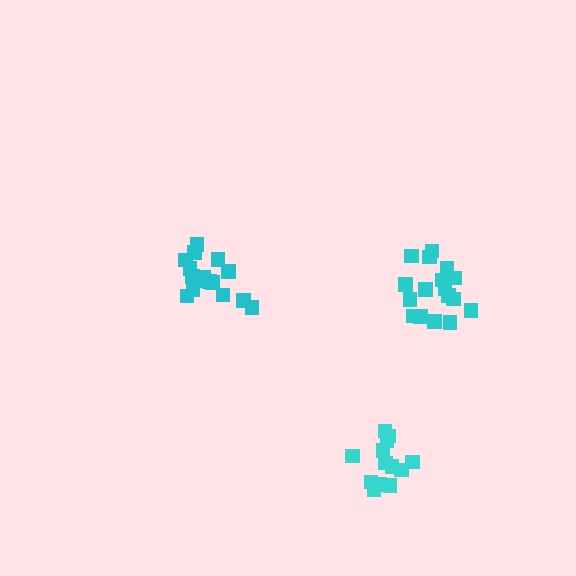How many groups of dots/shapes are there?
There are 3 groups.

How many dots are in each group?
Group 1: 13 dots, Group 2: 17 dots, Group 3: 17 dots (47 total).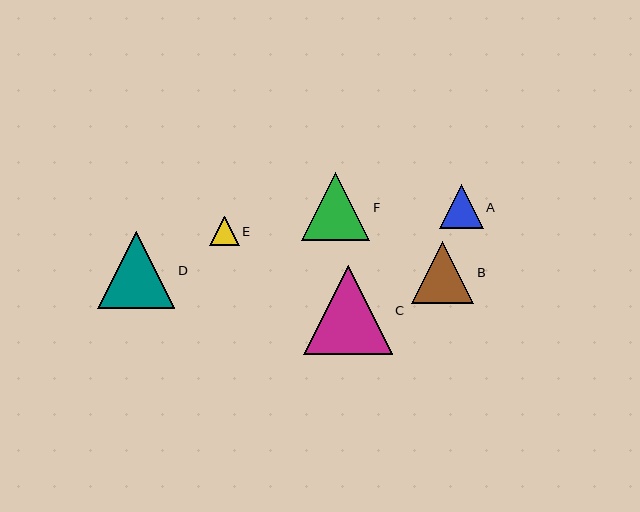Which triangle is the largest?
Triangle C is the largest with a size of approximately 89 pixels.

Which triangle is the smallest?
Triangle E is the smallest with a size of approximately 30 pixels.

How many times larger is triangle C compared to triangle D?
Triangle C is approximately 1.1 times the size of triangle D.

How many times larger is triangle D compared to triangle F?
Triangle D is approximately 1.1 times the size of triangle F.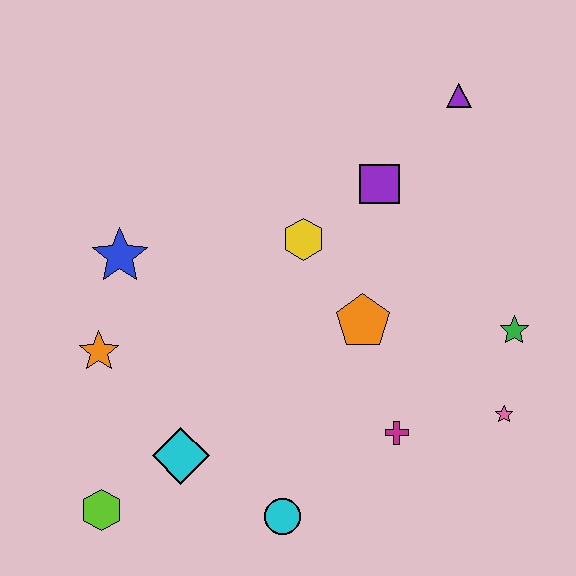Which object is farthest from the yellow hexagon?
The lime hexagon is farthest from the yellow hexagon.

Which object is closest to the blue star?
The orange star is closest to the blue star.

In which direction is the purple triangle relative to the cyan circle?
The purple triangle is above the cyan circle.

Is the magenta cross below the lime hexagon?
No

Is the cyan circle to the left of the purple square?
Yes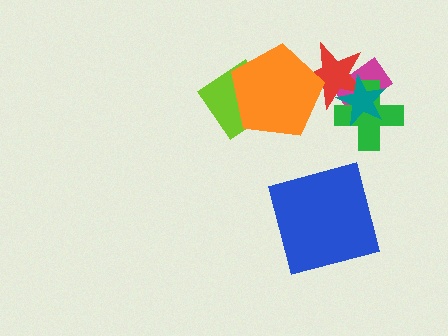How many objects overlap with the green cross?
3 objects overlap with the green cross.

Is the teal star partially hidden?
No, no other shape covers it.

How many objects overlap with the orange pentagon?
2 objects overlap with the orange pentagon.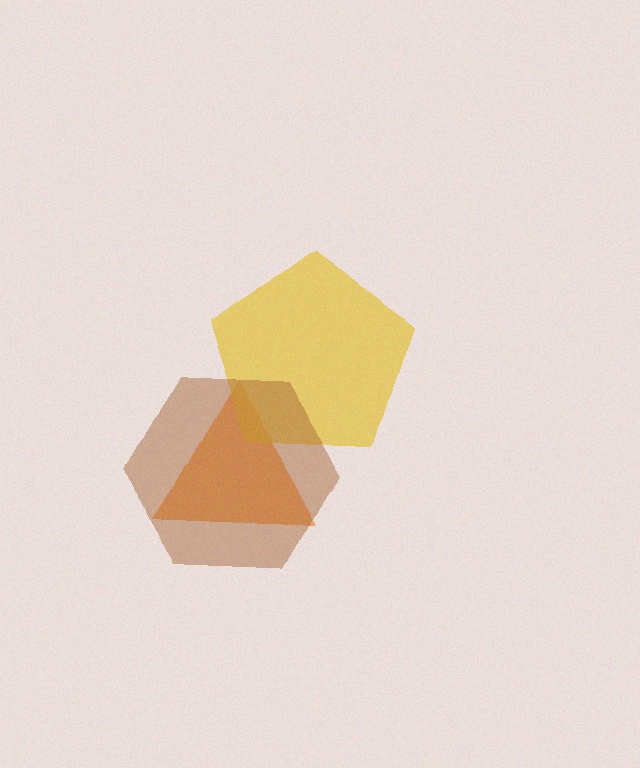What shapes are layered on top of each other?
The layered shapes are: an orange triangle, a yellow pentagon, a brown hexagon.